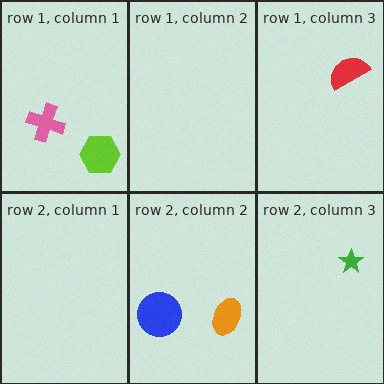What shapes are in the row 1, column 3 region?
The red semicircle.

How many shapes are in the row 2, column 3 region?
1.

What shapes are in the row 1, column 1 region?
The pink cross, the lime hexagon.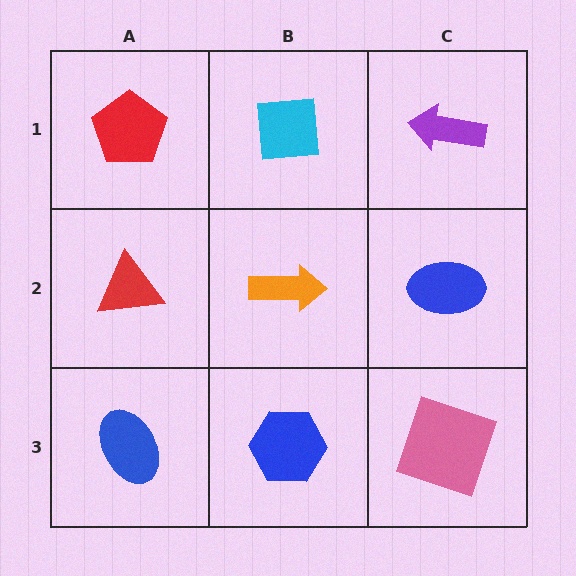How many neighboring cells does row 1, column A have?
2.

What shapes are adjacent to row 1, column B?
An orange arrow (row 2, column B), a red pentagon (row 1, column A), a purple arrow (row 1, column C).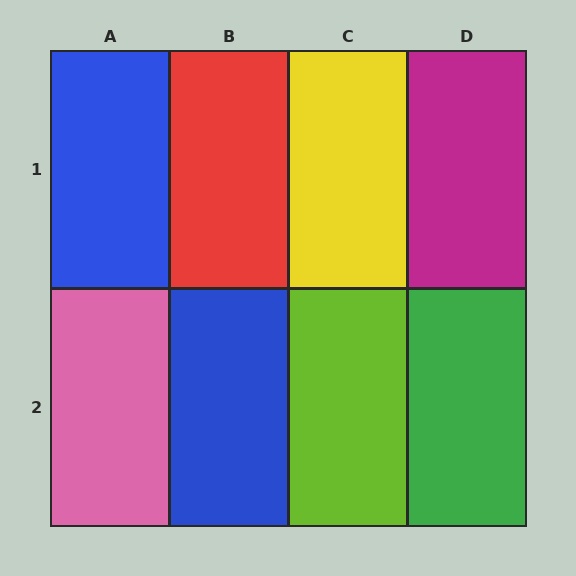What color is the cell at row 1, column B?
Red.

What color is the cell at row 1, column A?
Blue.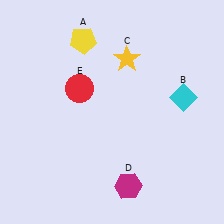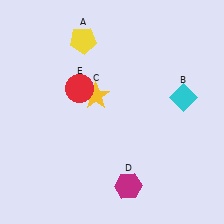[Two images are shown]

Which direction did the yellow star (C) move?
The yellow star (C) moved down.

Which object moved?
The yellow star (C) moved down.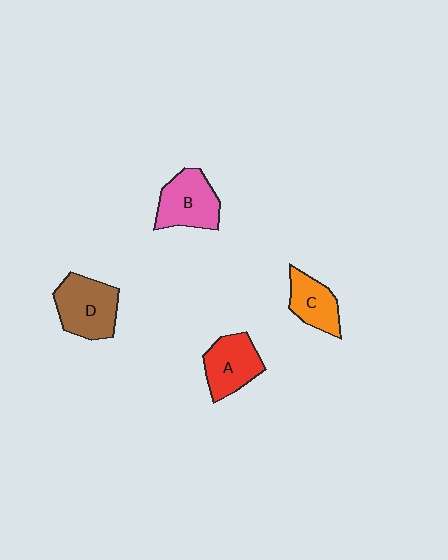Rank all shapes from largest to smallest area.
From largest to smallest: D (brown), B (pink), A (red), C (orange).